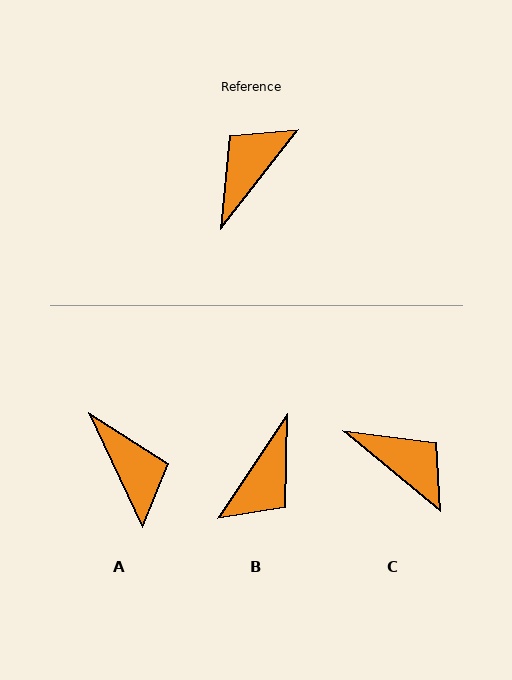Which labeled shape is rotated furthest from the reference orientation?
B, about 176 degrees away.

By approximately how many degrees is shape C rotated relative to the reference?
Approximately 92 degrees clockwise.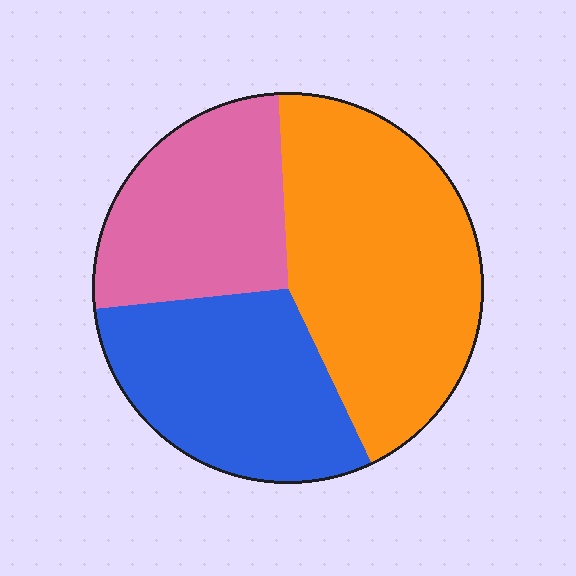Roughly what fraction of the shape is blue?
Blue covers around 30% of the shape.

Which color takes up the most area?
Orange, at roughly 45%.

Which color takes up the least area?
Pink, at roughly 25%.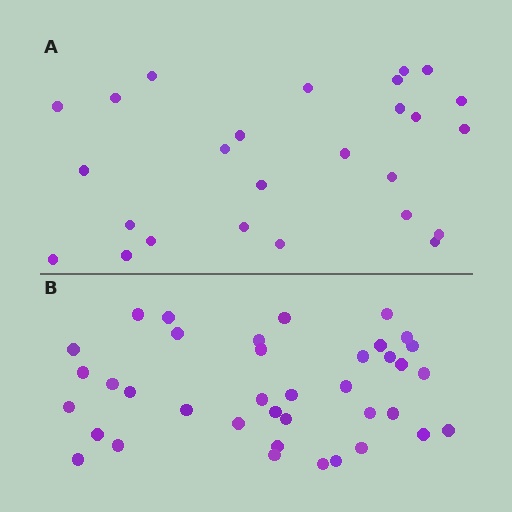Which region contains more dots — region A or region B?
Region B (the bottom region) has more dots.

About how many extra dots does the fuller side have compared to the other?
Region B has roughly 12 or so more dots than region A.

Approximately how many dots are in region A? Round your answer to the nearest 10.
About 30 dots. (The exact count is 26, which rounds to 30.)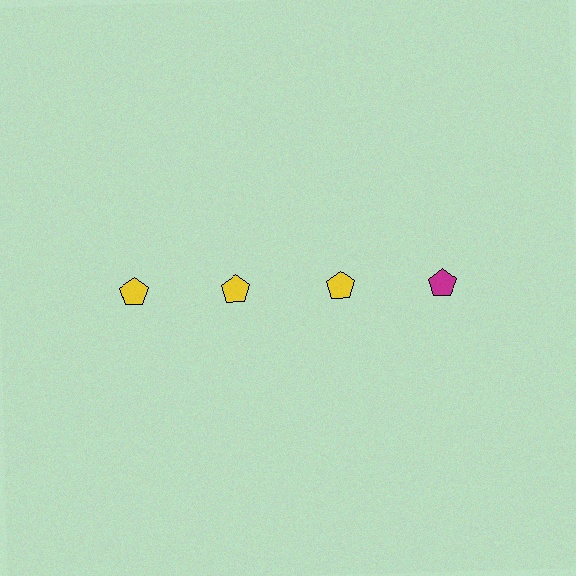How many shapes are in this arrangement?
There are 4 shapes arranged in a grid pattern.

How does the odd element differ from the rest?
It has a different color: magenta instead of yellow.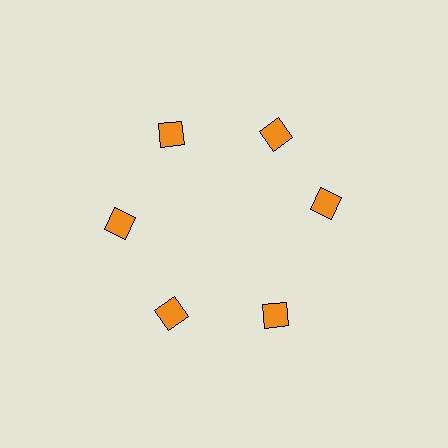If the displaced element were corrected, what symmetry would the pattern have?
It would have 6-fold rotational symmetry — the pattern would map onto itself every 60 degrees.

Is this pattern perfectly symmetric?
No. The 6 orange squares are arranged in a ring, but one element near the 3 o'clock position is rotated out of alignment along the ring, breaking the 6-fold rotational symmetry.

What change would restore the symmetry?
The symmetry would be restored by rotating it back into even spacing with its neighbors so that all 6 squares sit at equal angles and equal distance from the center.